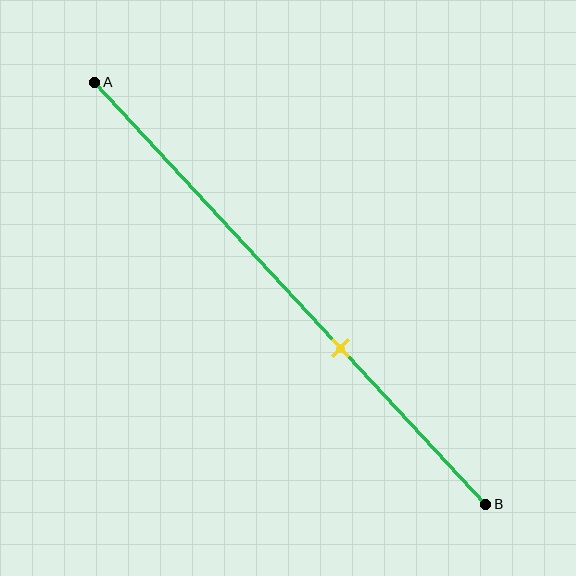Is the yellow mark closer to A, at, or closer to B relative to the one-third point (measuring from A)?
The yellow mark is closer to point B than the one-third point of segment AB.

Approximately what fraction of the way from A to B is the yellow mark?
The yellow mark is approximately 65% of the way from A to B.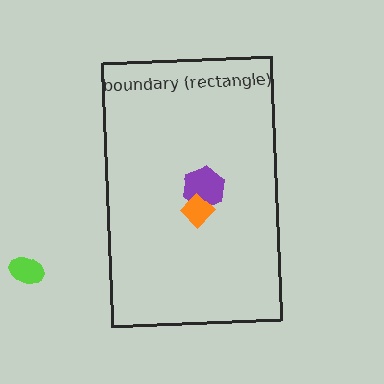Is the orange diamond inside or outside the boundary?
Inside.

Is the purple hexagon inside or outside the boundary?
Inside.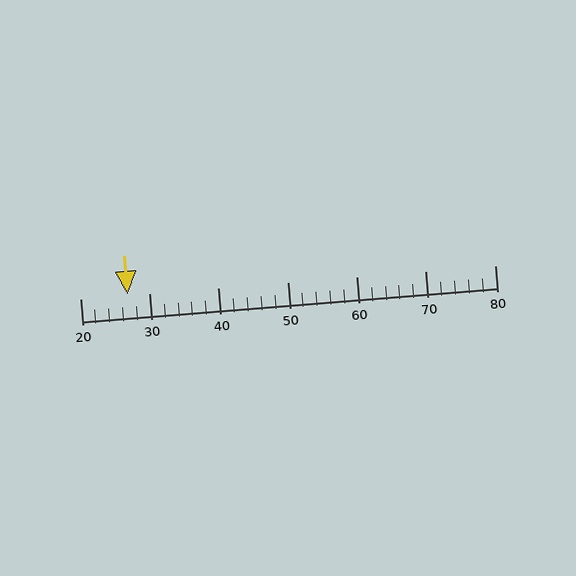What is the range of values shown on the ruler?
The ruler shows values from 20 to 80.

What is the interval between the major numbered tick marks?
The major tick marks are spaced 10 units apart.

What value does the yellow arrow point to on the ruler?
The yellow arrow points to approximately 27.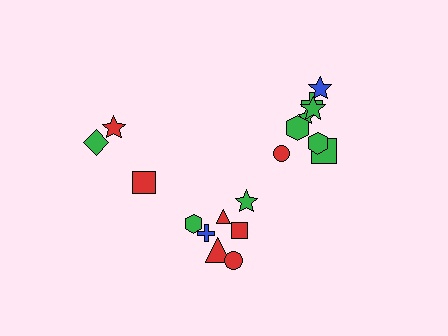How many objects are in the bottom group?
There are 7 objects.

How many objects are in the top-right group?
There are 8 objects.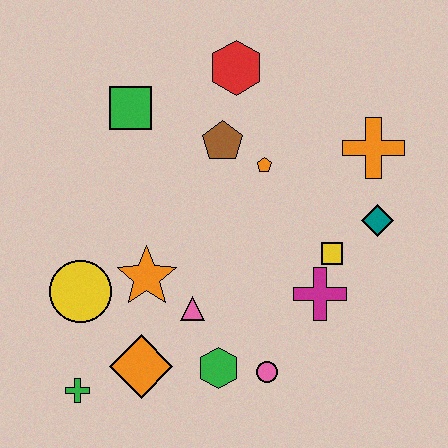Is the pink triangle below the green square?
Yes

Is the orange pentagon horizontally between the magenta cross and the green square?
Yes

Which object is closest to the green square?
The brown pentagon is closest to the green square.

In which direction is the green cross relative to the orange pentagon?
The green cross is below the orange pentagon.